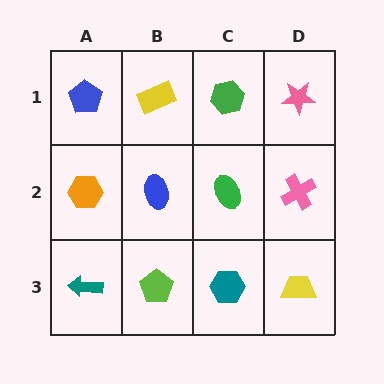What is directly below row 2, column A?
A teal arrow.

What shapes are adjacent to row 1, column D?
A pink cross (row 2, column D), a green hexagon (row 1, column C).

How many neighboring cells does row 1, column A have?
2.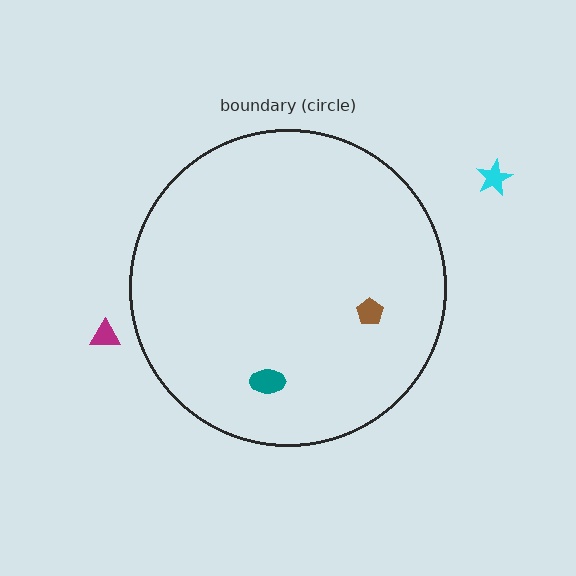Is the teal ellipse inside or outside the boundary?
Inside.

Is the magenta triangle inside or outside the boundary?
Outside.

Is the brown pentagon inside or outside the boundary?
Inside.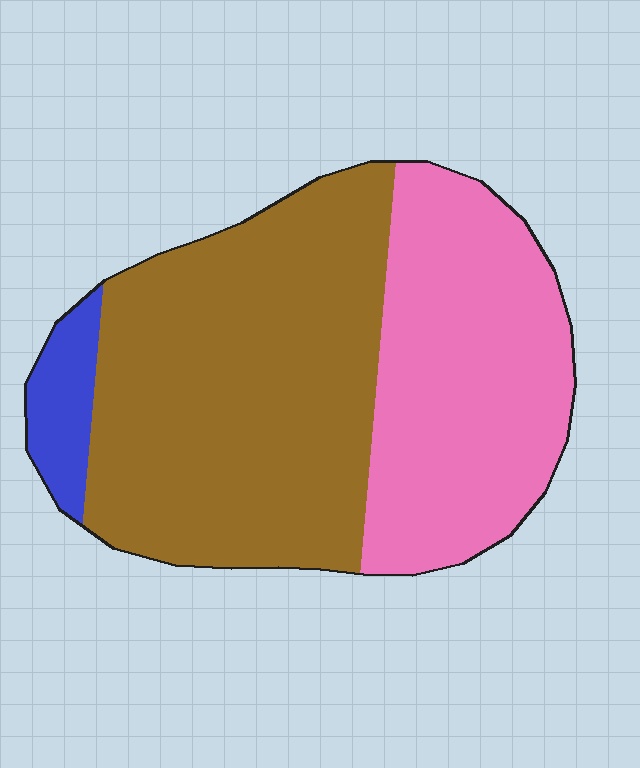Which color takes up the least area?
Blue, at roughly 5%.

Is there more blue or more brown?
Brown.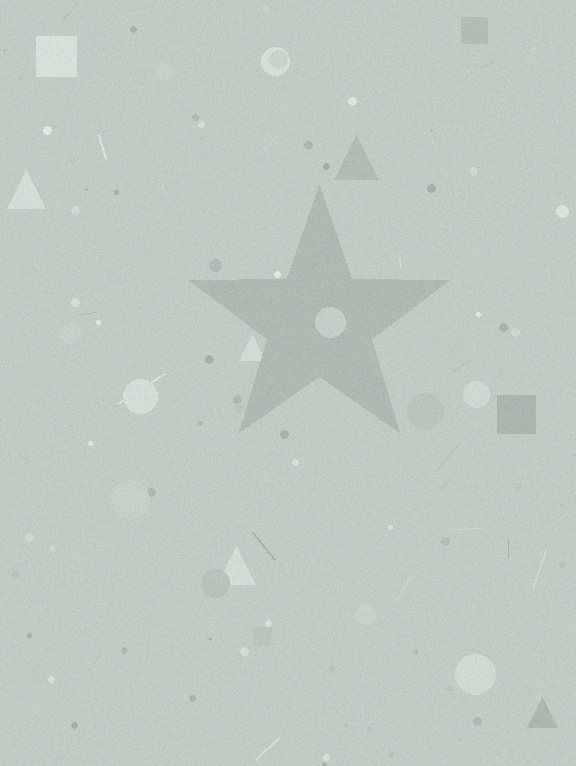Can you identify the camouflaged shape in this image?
The camouflaged shape is a star.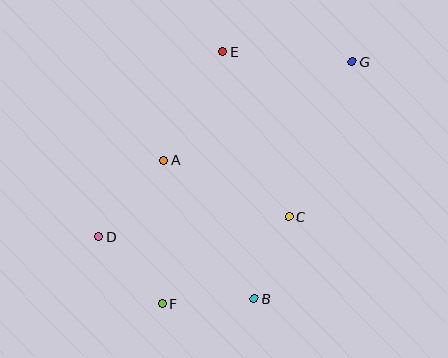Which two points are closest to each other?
Points B and C are closest to each other.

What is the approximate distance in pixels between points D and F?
The distance between D and F is approximately 93 pixels.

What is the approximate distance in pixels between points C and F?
The distance between C and F is approximately 153 pixels.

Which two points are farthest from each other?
Points F and G are farthest from each other.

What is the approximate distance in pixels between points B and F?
The distance between B and F is approximately 91 pixels.